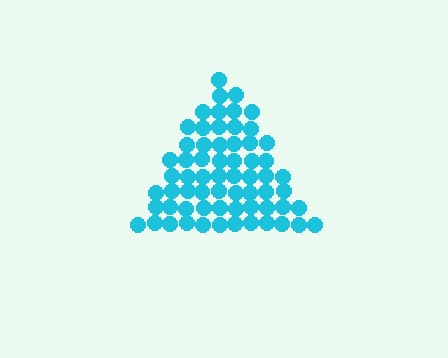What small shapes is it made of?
It is made of small circles.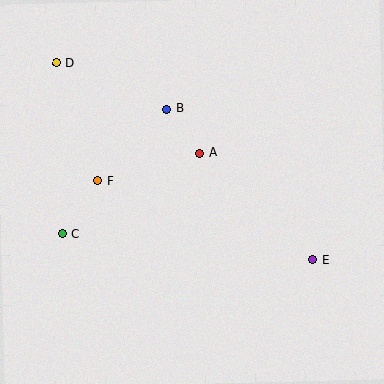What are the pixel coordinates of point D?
Point D is at (56, 63).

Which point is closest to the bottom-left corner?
Point C is closest to the bottom-left corner.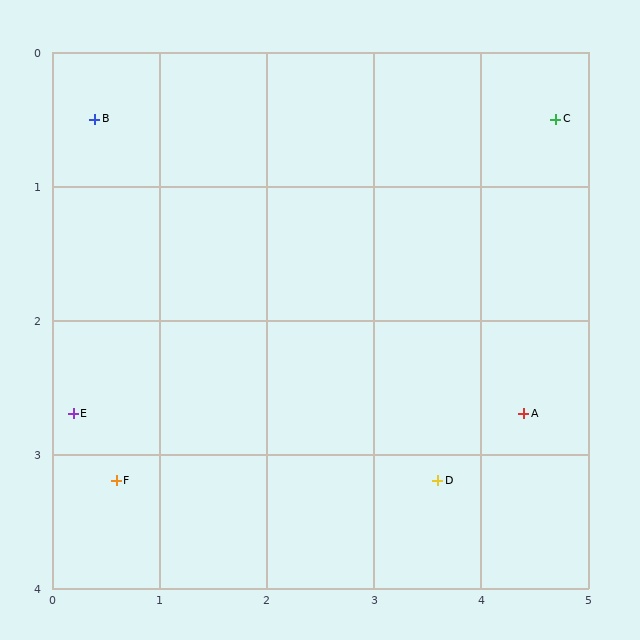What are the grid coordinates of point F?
Point F is at approximately (0.6, 3.2).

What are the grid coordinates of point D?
Point D is at approximately (3.6, 3.2).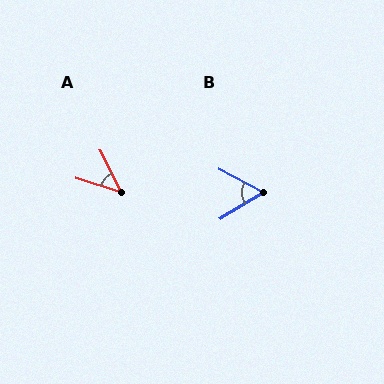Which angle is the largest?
B, at approximately 59 degrees.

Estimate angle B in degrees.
Approximately 59 degrees.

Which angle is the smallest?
A, at approximately 46 degrees.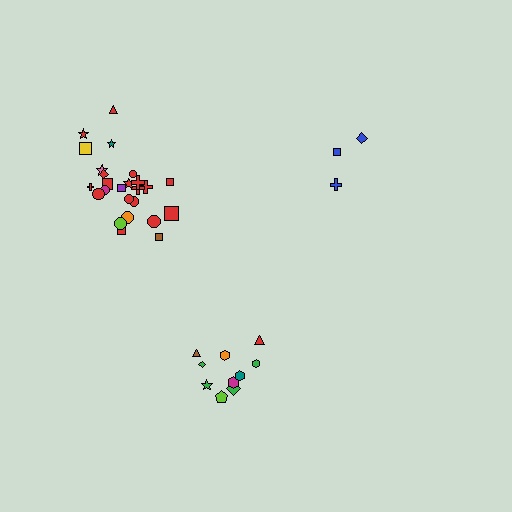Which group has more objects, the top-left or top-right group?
The top-left group.